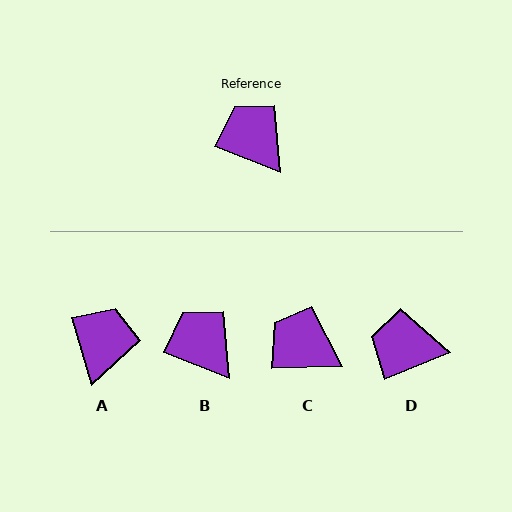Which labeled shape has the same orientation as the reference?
B.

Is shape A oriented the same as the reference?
No, it is off by about 52 degrees.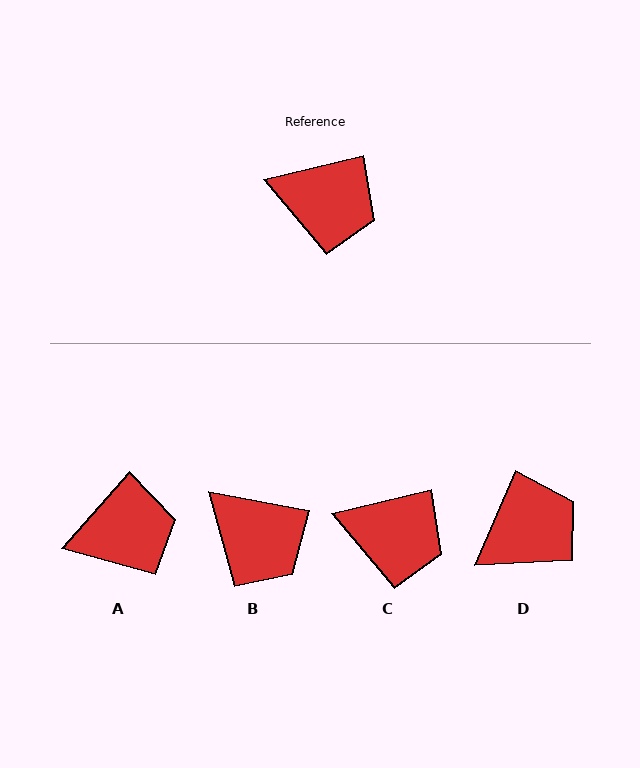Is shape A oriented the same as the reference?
No, it is off by about 35 degrees.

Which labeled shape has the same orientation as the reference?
C.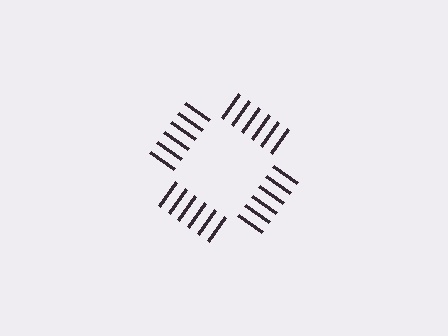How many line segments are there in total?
24 — 6 along each of the 4 edges.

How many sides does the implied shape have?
4 sides — the line-ends trace a square.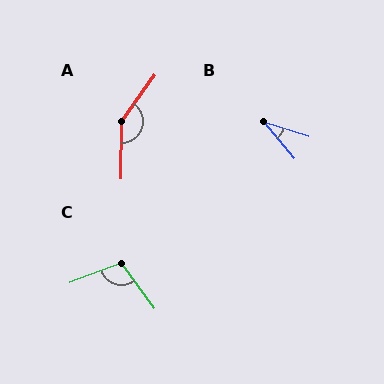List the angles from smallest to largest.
B (33°), C (106°), A (145°).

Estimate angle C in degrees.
Approximately 106 degrees.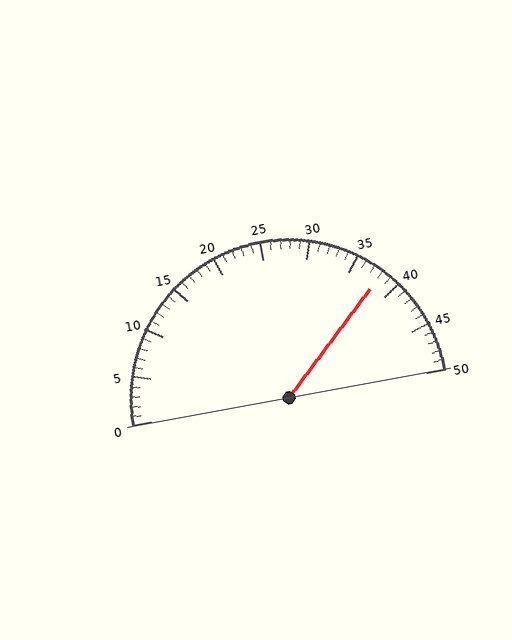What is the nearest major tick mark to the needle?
The nearest major tick mark is 40.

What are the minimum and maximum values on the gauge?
The gauge ranges from 0 to 50.